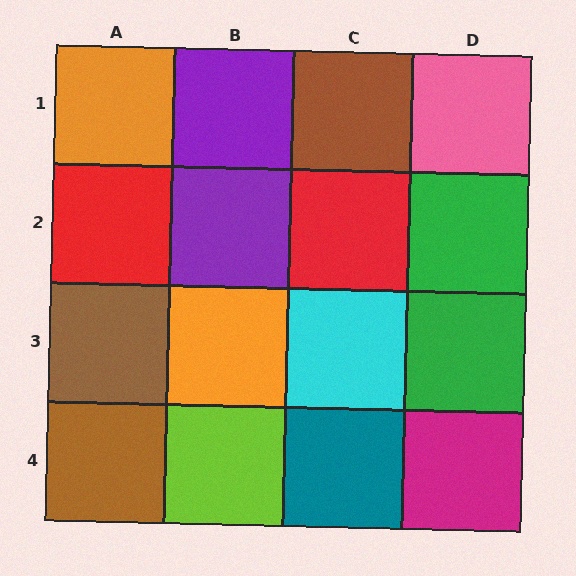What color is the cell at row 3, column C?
Cyan.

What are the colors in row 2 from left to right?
Red, purple, red, green.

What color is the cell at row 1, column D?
Pink.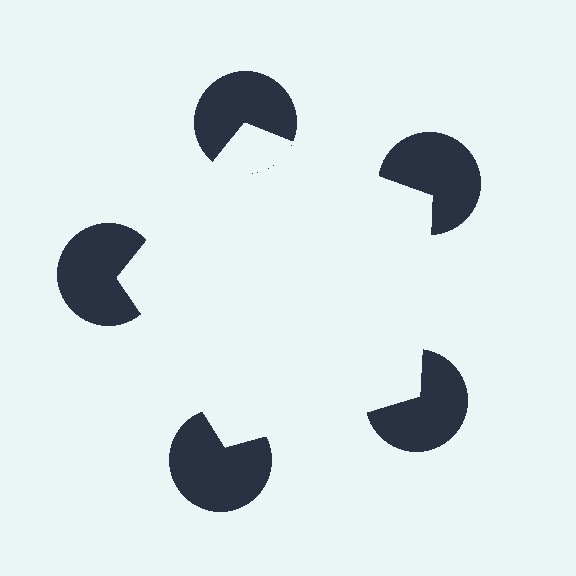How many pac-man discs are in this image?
There are 5 — one at each vertex of the illusory pentagon.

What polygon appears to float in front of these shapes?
An illusory pentagon — its edges are inferred from the aligned wedge cuts in the pac-man discs, not physically drawn.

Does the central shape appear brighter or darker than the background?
It typically appears slightly brighter than the background, even though no actual brightness change is drawn.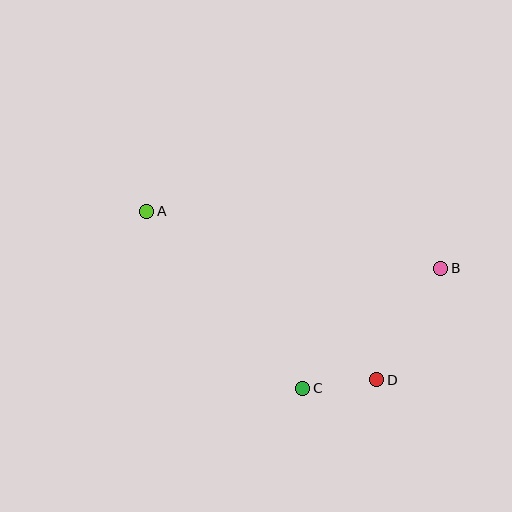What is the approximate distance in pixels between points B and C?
The distance between B and C is approximately 183 pixels.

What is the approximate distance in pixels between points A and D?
The distance between A and D is approximately 285 pixels.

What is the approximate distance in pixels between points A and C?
The distance between A and C is approximately 236 pixels.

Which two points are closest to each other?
Points C and D are closest to each other.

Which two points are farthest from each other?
Points A and B are farthest from each other.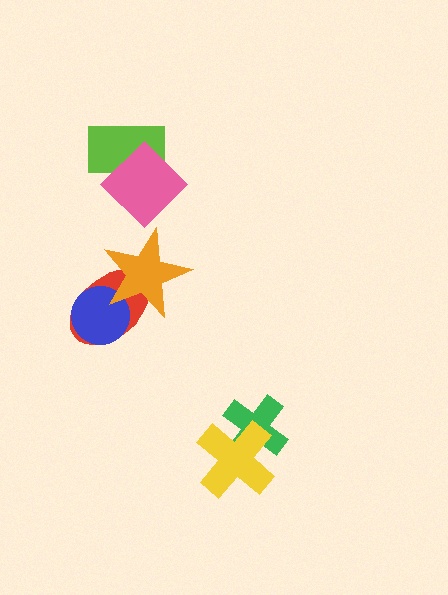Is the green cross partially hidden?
Yes, it is partially covered by another shape.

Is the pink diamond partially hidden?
No, no other shape covers it.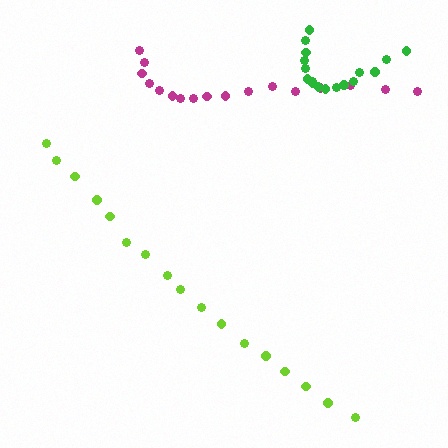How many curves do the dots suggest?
There are 3 distinct paths.